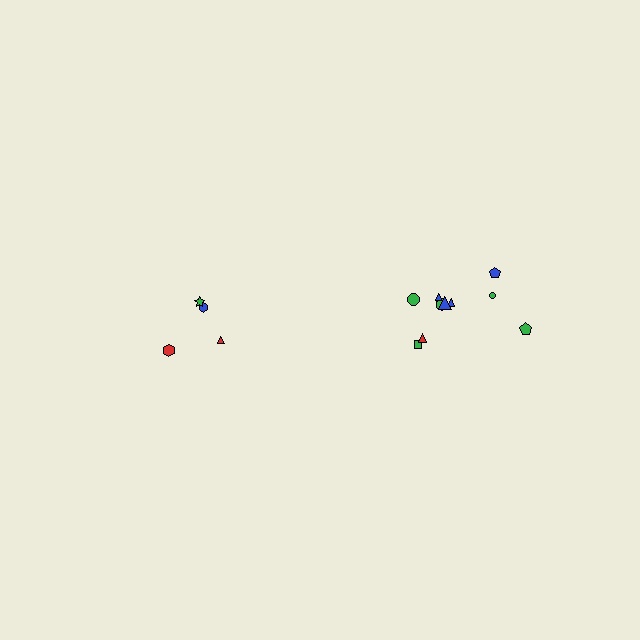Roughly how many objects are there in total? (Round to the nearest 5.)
Roughly 15 objects in total.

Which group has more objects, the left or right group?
The right group.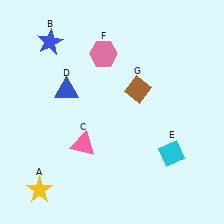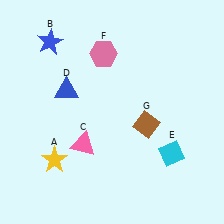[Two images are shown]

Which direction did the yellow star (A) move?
The yellow star (A) moved up.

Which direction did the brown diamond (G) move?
The brown diamond (G) moved down.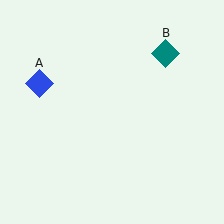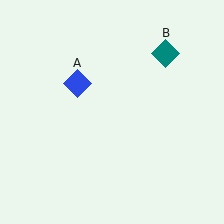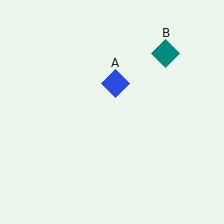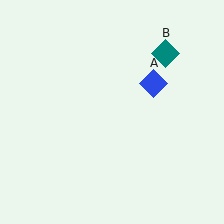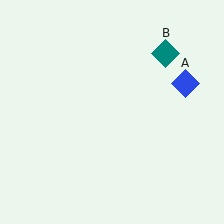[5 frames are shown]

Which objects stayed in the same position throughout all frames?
Teal diamond (object B) remained stationary.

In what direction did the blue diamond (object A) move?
The blue diamond (object A) moved right.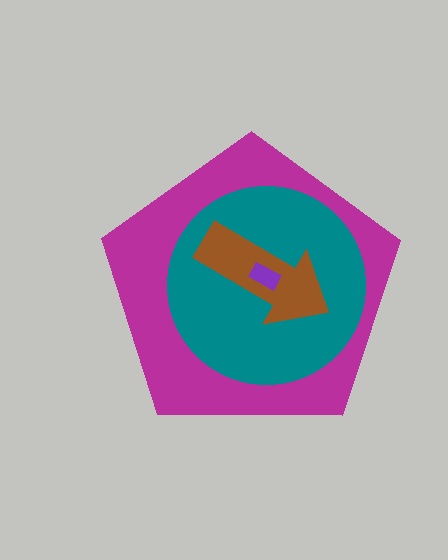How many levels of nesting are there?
4.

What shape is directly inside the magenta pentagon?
The teal circle.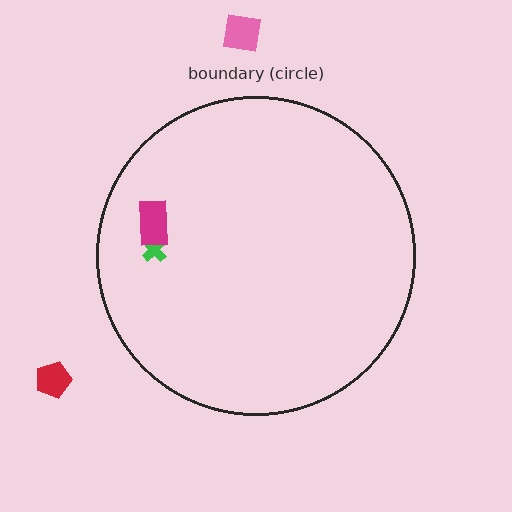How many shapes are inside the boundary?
2 inside, 2 outside.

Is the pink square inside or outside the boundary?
Outside.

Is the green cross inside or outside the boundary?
Inside.